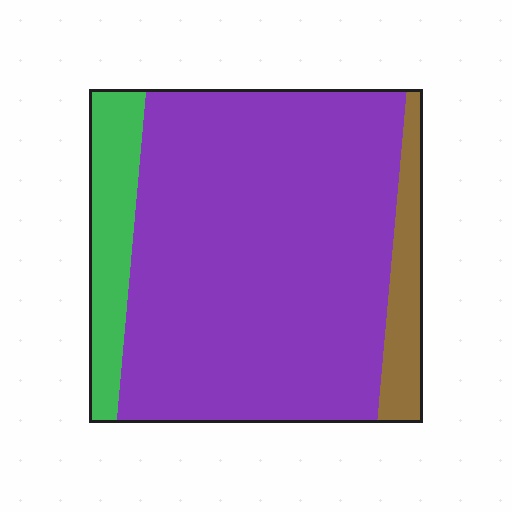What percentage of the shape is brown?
Brown takes up about one tenth (1/10) of the shape.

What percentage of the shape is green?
Green covers around 15% of the shape.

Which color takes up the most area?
Purple, at roughly 80%.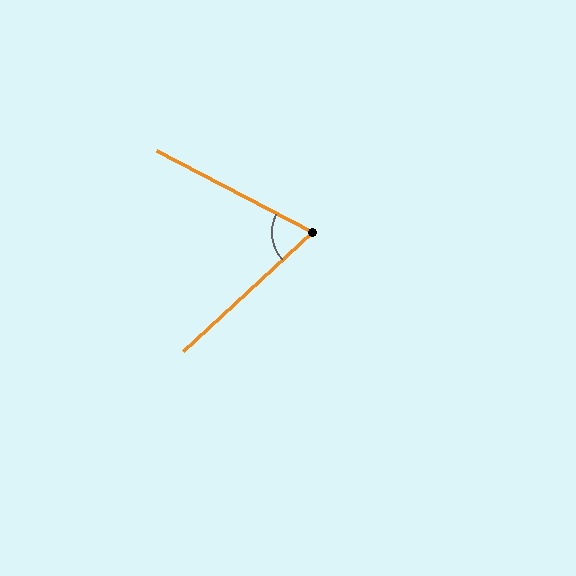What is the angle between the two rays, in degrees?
Approximately 70 degrees.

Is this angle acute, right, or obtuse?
It is acute.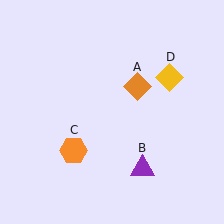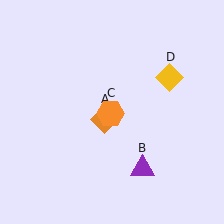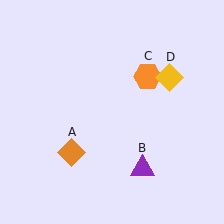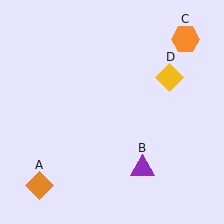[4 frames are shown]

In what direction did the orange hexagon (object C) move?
The orange hexagon (object C) moved up and to the right.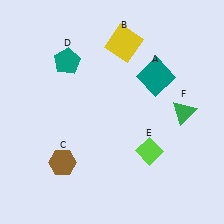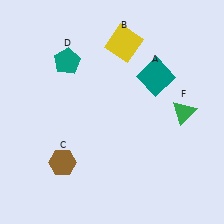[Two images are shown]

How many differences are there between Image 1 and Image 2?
There is 1 difference between the two images.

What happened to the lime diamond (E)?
The lime diamond (E) was removed in Image 2. It was in the bottom-right area of Image 1.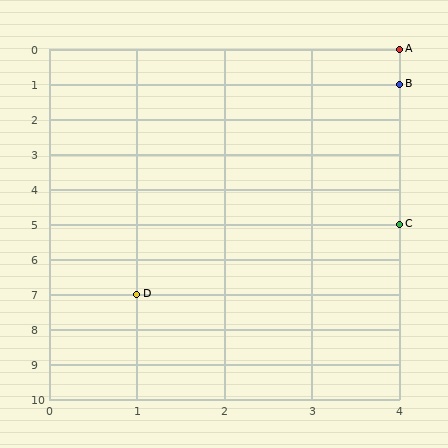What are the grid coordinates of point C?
Point C is at grid coordinates (4, 5).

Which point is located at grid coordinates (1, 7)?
Point D is at (1, 7).